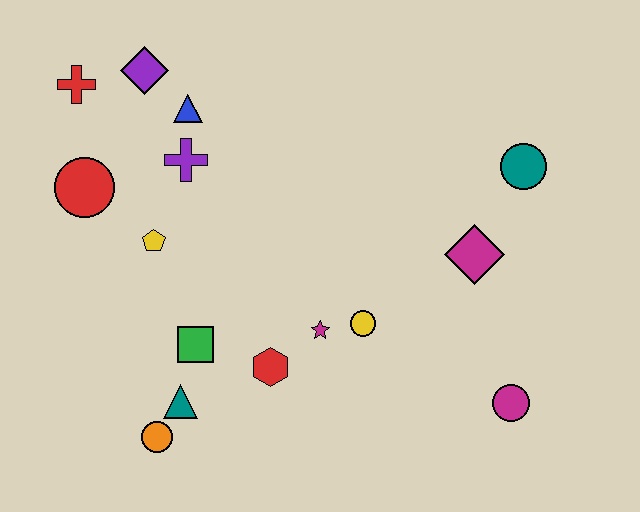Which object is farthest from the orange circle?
The teal circle is farthest from the orange circle.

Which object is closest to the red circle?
The yellow pentagon is closest to the red circle.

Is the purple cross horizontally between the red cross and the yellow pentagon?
No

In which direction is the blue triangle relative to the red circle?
The blue triangle is to the right of the red circle.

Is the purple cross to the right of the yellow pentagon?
Yes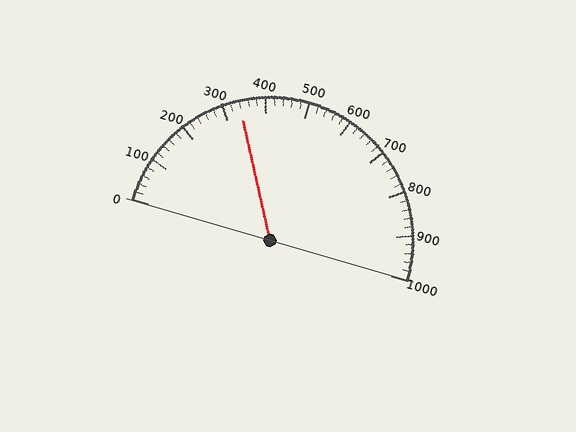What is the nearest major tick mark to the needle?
The nearest major tick mark is 300.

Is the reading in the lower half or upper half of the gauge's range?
The reading is in the lower half of the range (0 to 1000).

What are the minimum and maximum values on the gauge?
The gauge ranges from 0 to 1000.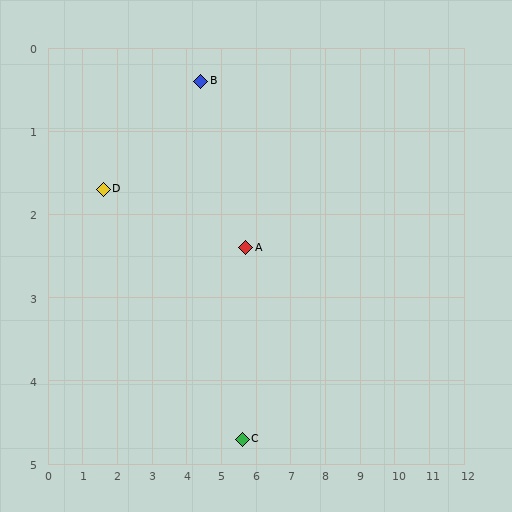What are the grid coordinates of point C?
Point C is at approximately (5.6, 4.7).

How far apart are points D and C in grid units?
Points D and C are about 5.0 grid units apart.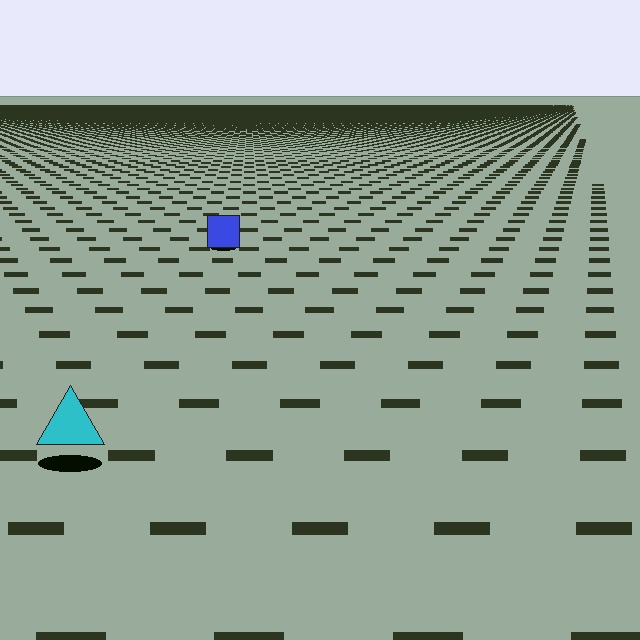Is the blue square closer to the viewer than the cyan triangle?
No. The cyan triangle is closer — you can tell from the texture gradient: the ground texture is coarser near it.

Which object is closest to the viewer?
The cyan triangle is closest. The texture marks near it are larger and more spread out.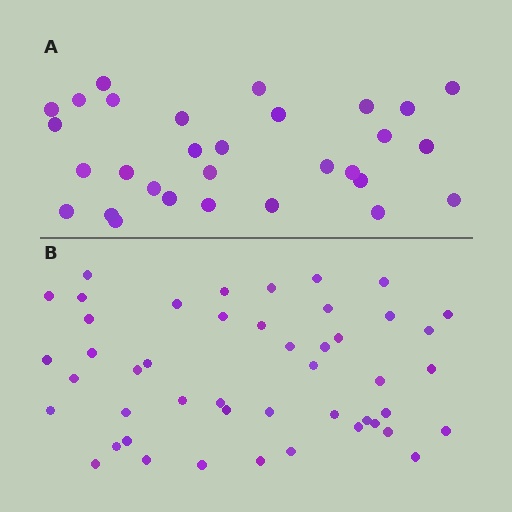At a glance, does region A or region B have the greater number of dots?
Region B (the bottom region) has more dots.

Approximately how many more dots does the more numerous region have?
Region B has approximately 15 more dots than region A.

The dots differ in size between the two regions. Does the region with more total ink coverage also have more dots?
No. Region A has more total ink coverage because its dots are larger, but region B actually contains more individual dots. Total area can be misleading — the number of items is what matters here.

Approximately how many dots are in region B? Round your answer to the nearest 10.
About 50 dots. (The exact count is 47, which rounds to 50.)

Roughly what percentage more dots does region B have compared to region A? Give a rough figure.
About 55% more.